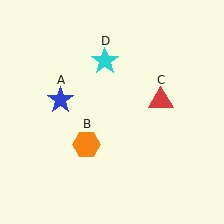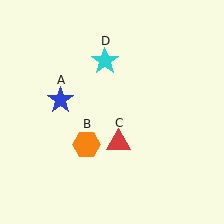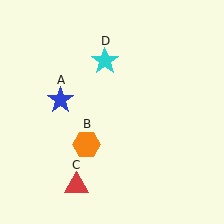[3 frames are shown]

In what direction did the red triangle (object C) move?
The red triangle (object C) moved down and to the left.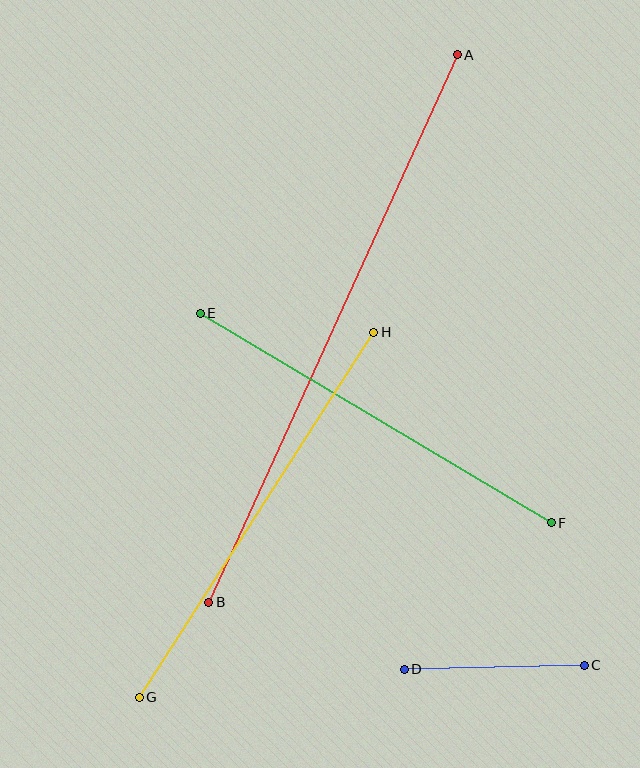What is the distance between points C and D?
The distance is approximately 180 pixels.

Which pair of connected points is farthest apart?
Points A and B are farthest apart.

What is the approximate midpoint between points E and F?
The midpoint is at approximately (376, 418) pixels.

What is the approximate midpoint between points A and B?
The midpoint is at approximately (333, 329) pixels.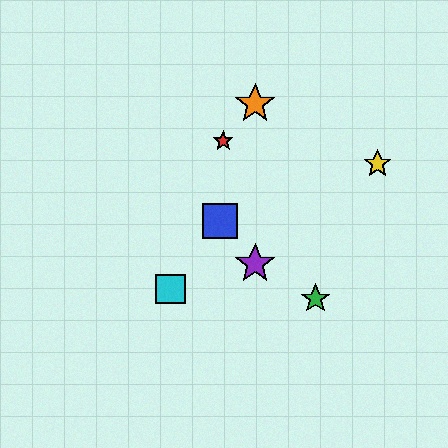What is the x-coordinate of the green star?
The green star is at x≈315.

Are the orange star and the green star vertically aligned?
No, the orange star is at x≈255 and the green star is at x≈315.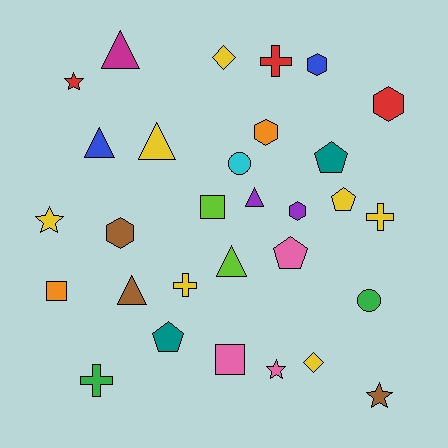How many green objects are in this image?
There are 2 green objects.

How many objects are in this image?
There are 30 objects.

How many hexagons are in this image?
There are 5 hexagons.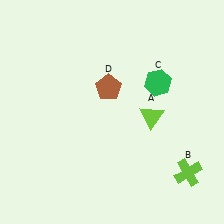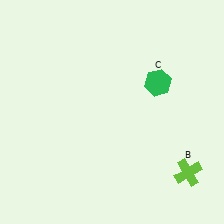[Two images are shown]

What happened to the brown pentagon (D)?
The brown pentagon (D) was removed in Image 2. It was in the top-left area of Image 1.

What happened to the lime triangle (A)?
The lime triangle (A) was removed in Image 2. It was in the bottom-right area of Image 1.